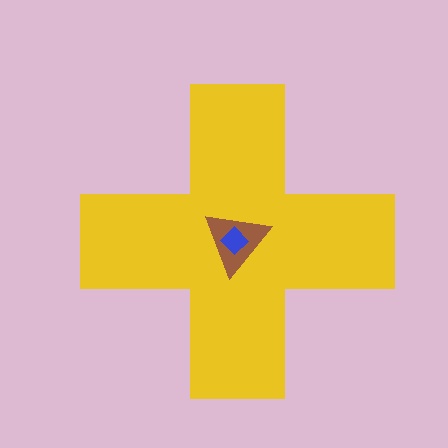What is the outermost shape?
The yellow cross.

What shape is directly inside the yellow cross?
The brown triangle.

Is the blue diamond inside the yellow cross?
Yes.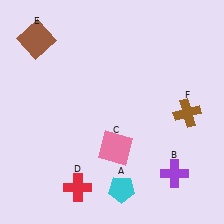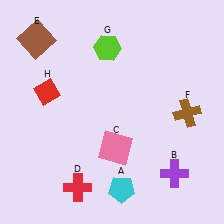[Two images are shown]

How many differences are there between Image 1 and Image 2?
There are 2 differences between the two images.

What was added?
A lime hexagon (G), a red diamond (H) were added in Image 2.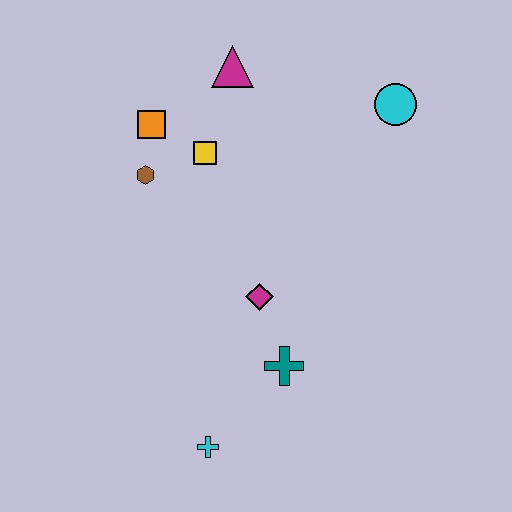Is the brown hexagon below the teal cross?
No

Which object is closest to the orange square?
The brown hexagon is closest to the orange square.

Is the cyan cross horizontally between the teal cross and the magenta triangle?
No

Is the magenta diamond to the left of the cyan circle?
Yes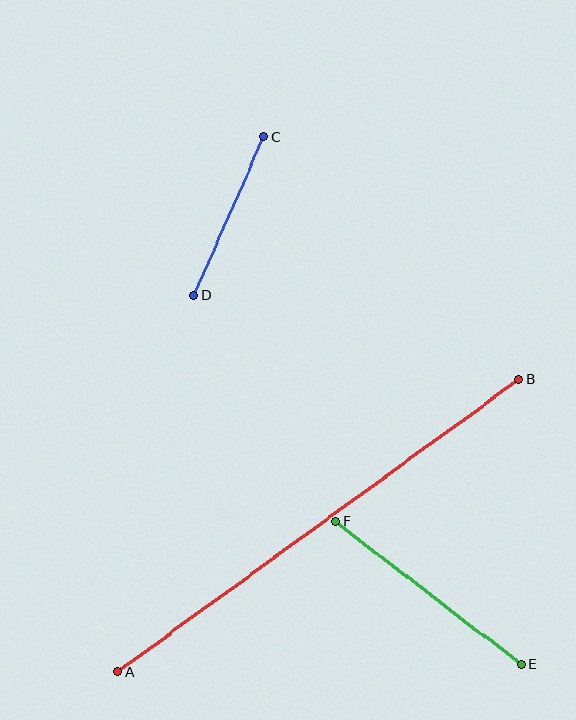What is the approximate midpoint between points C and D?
The midpoint is at approximately (229, 216) pixels.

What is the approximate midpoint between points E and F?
The midpoint is at approximately (428, 593) pixels.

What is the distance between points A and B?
The distance is approximately 497 pixels.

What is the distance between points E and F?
The distance is approximately 234 pixels.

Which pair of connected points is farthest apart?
Points A and B are farthest apart.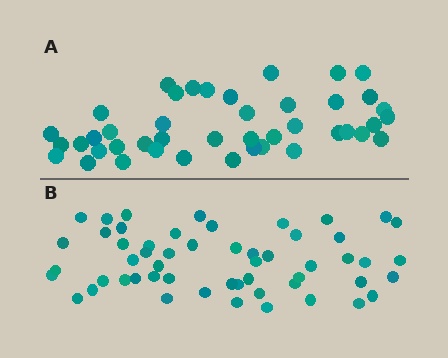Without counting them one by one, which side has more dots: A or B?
Region B (the bottom region) has more dots.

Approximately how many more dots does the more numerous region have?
Region B has roughly 12 or so more dots than region A.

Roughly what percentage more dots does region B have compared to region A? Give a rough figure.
About 25% more.